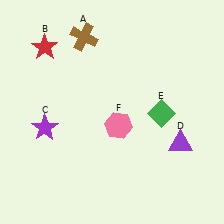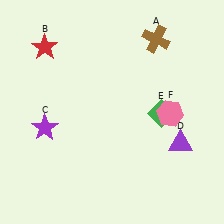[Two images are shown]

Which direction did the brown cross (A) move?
The brown cross (A) moved right.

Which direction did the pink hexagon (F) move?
The pink hexagon (F) moved right.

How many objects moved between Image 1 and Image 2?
2 objects moved between the two images.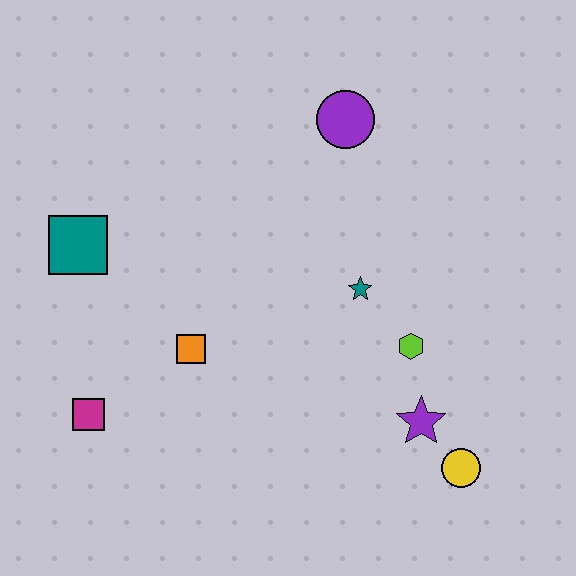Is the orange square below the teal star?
Yes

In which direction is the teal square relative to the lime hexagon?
The teal square is to the left of the lime hexagon.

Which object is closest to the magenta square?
The orange square is closest to the magenta square.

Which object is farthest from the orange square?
The yellow circle is farthest from the orange square.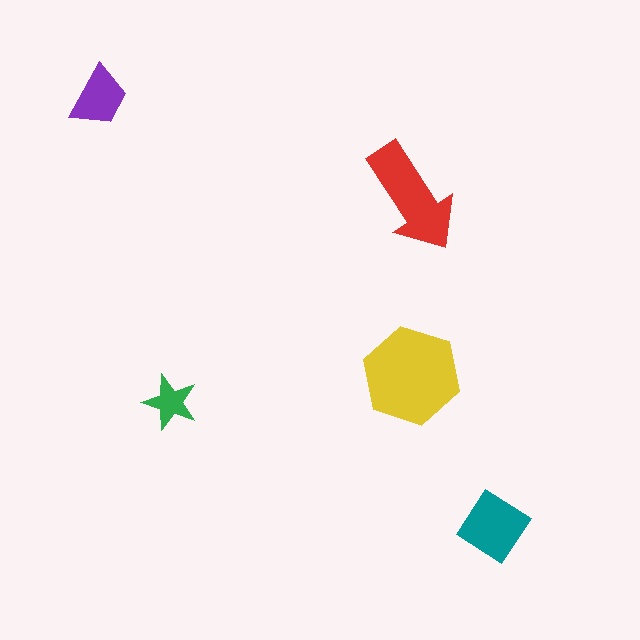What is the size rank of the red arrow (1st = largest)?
2nd.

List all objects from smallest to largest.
The green star, the purple trapezoid, the teal diamond, the red arrow, the yellow hexagon.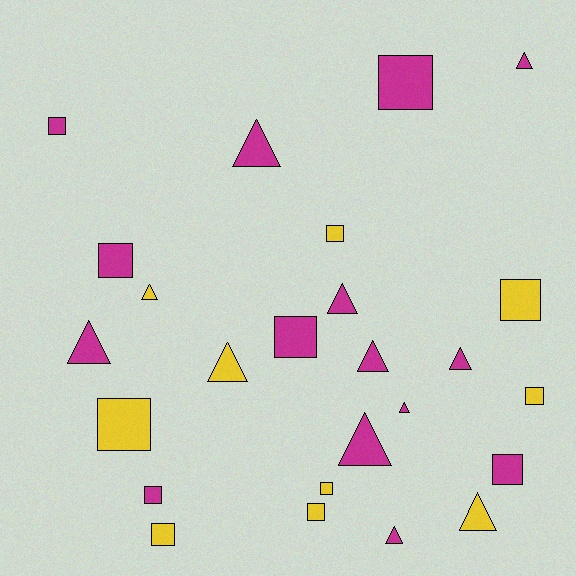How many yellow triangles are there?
There are 3 yellow triangles.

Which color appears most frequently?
Magenta, with 15 objects.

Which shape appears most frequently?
Square, with 13 objects.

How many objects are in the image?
There are 25 objects.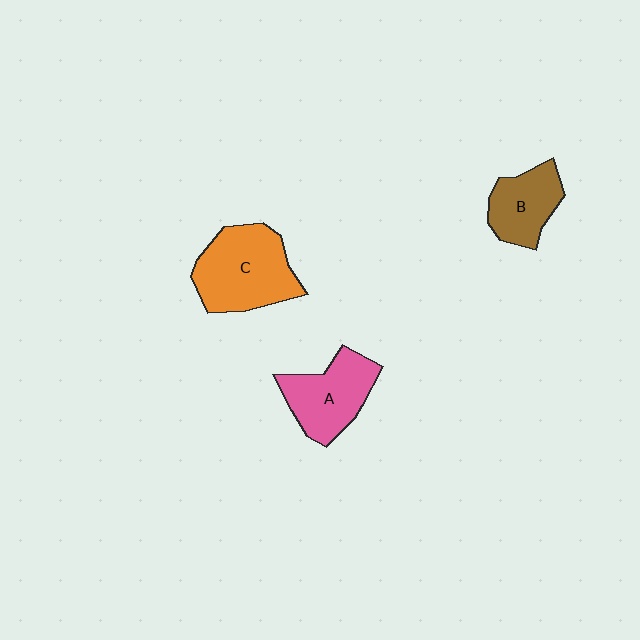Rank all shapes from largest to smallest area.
From largest to smallest: C (orange), A (pink), B (brown).